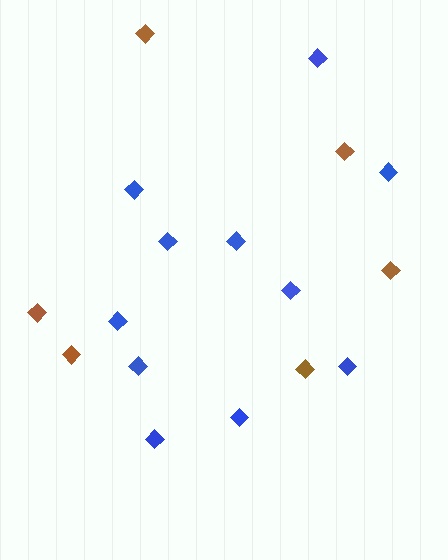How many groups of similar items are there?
There are 2 groups: one group of brown diamonds (6) and one group of blue diamonds (11).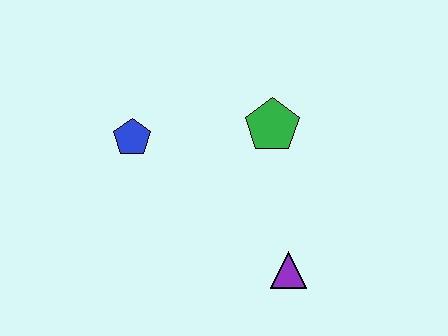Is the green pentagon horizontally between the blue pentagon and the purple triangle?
Yes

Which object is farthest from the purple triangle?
The blue pentagon is farthest from the purple triangle.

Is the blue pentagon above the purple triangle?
Yes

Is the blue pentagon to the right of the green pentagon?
No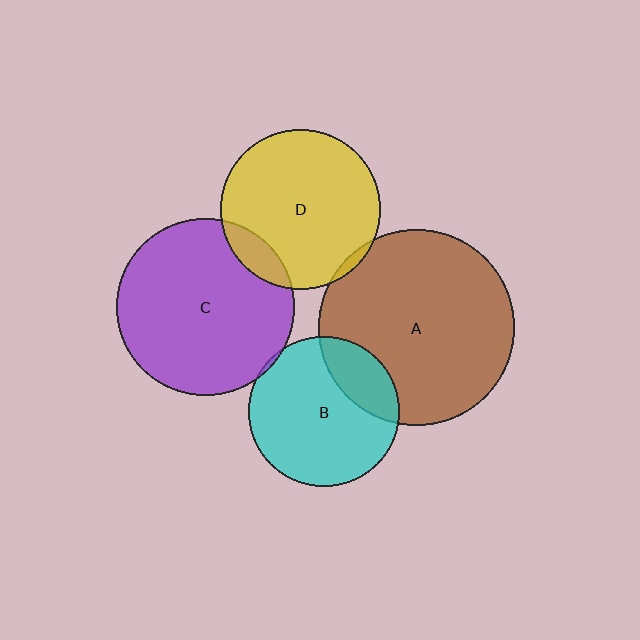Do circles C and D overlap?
Yes.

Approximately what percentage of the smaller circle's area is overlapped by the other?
Approximately 10%.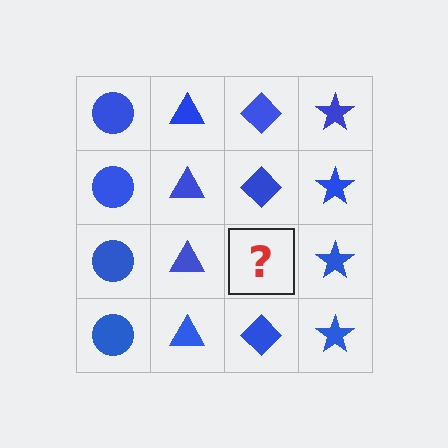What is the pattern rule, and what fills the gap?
The rule is that each column has a consistent shape. The gap should be filled with a blue diamond.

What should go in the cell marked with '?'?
The missing cell should contain a blue diamond.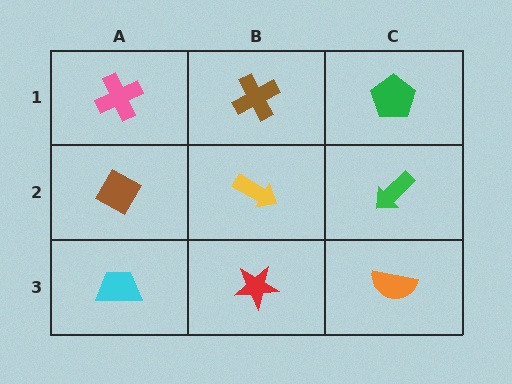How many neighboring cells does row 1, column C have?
2.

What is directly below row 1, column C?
A green arrow.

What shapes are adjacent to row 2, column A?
A pink cross (row 1, column A), a cyan trapezoid (row 3, column A), a yellow arrow (row 2, column B).